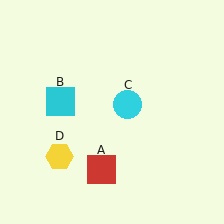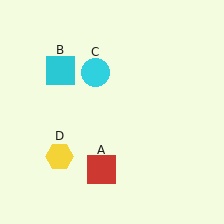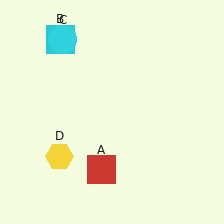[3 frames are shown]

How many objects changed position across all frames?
2 objects changed position: cyan square (object B), cyan circle (object C).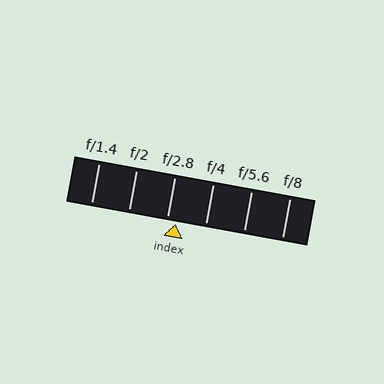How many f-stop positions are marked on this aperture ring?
There are 6 f-stop positions marked.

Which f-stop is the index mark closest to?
The index mark is closest to f/2.8.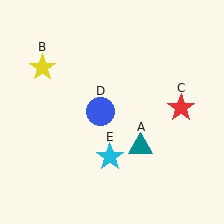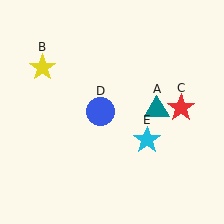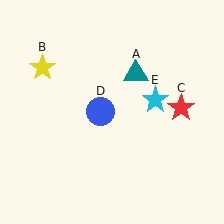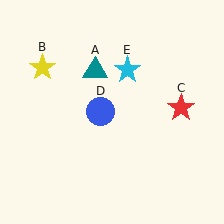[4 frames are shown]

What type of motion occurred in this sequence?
The teal triangle (object A), cyan star (object E) rotated counterclockwise around the center of the scene.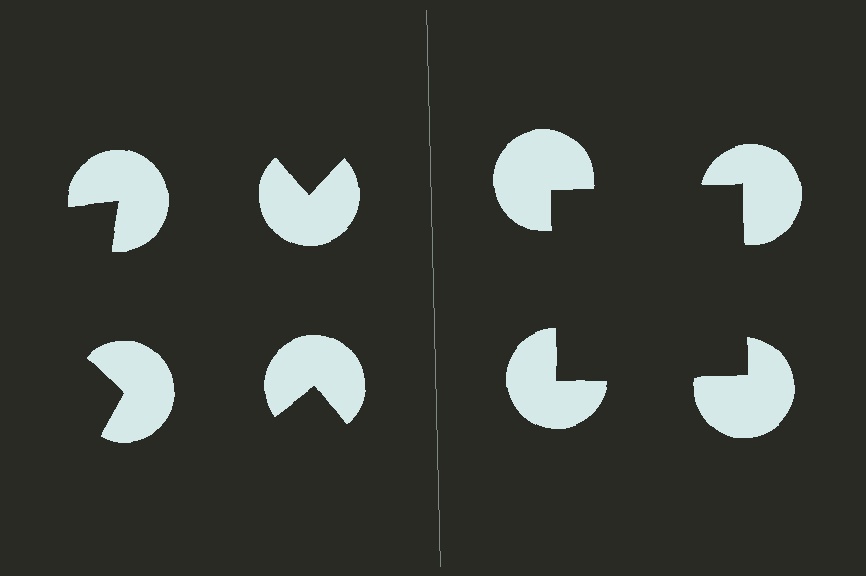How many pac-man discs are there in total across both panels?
8 — 4 on each side.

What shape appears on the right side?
An illusory square.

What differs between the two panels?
The pac-man discs are positioned identically on both sides; only the wedge orientations differ. On the right they align to a square; on the left they are misaligned.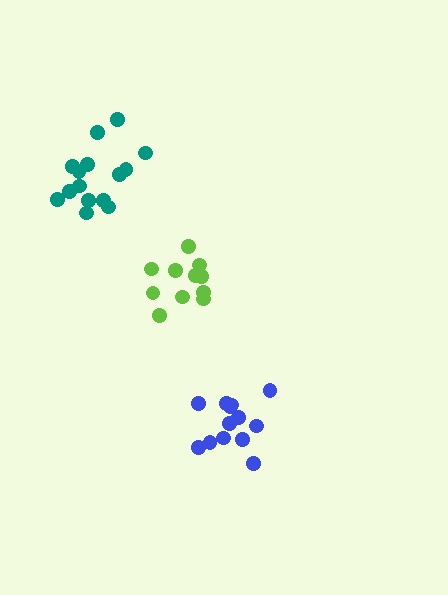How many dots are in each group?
Group 1: 11 dots, Group 2: 15 dots, Group 3: 13 dots (39 total).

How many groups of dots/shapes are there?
There are 3 groups.